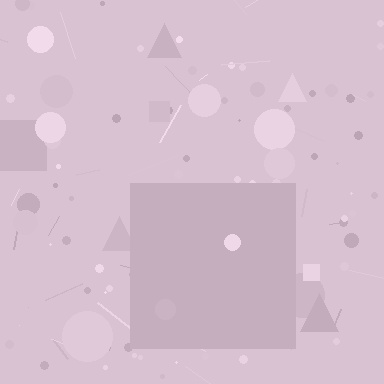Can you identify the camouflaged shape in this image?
The camouflaged shape is a square.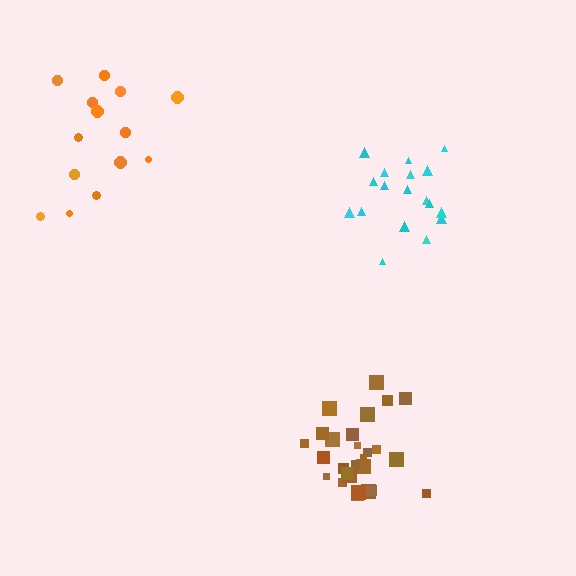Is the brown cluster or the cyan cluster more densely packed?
Brown.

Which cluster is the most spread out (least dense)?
Orange.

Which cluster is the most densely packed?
Brown.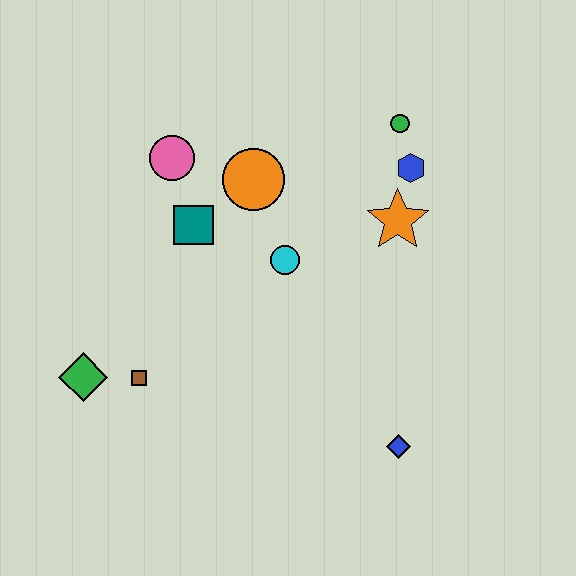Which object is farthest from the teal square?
The blue diamond is farthest from the teal square.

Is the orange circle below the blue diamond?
No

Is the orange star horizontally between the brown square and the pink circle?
No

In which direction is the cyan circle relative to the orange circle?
The cyan circle is below the orange circle.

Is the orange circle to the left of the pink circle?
No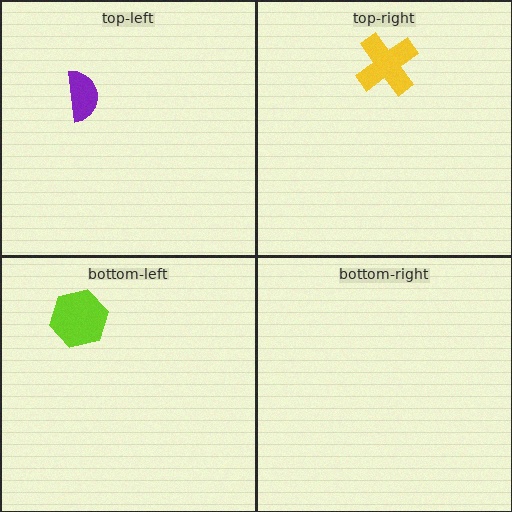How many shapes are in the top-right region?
1.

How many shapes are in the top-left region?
1.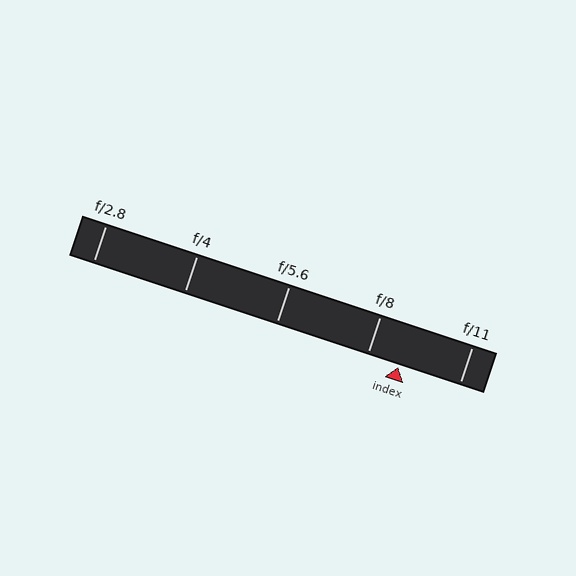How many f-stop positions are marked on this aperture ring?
There are 5 f-stop positions marked.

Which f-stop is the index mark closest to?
The index mark is closest to f/8.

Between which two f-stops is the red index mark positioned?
The index mark is between f/8 and f/11.